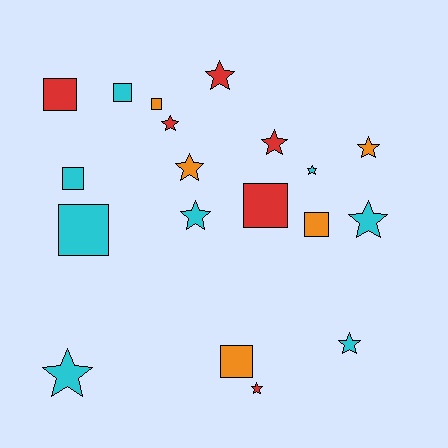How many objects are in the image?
There are 19 objects.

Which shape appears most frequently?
Star, with 11 objects.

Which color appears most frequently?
Cyan, with 8 objects.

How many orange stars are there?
There are 2 orange stars.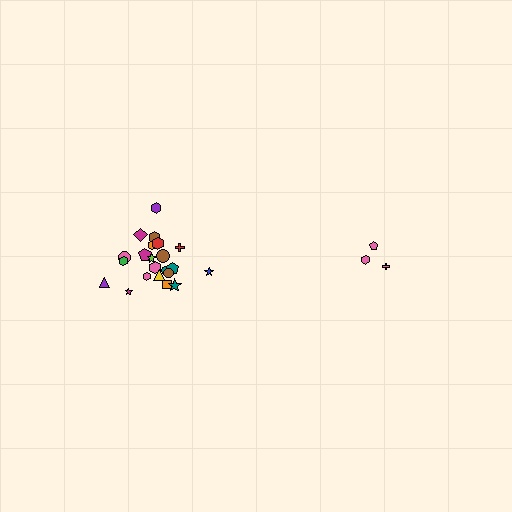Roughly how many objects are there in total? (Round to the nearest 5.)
Roughly 25 objects in total.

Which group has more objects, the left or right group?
The left group.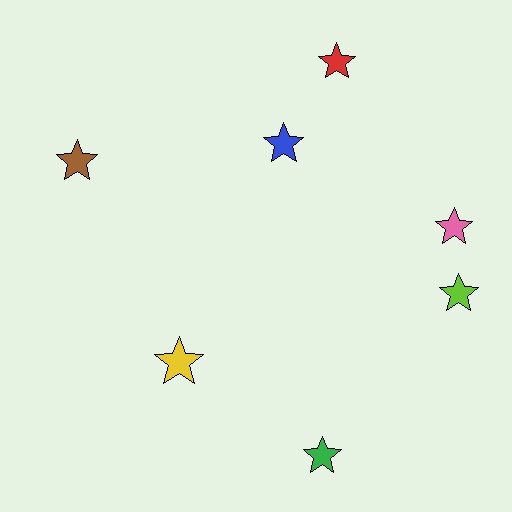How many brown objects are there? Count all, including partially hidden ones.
There is 1 brown object.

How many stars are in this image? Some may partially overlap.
There are 7 stars.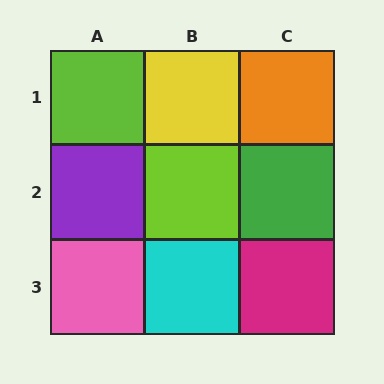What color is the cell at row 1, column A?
Lime.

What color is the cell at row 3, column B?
Cyan.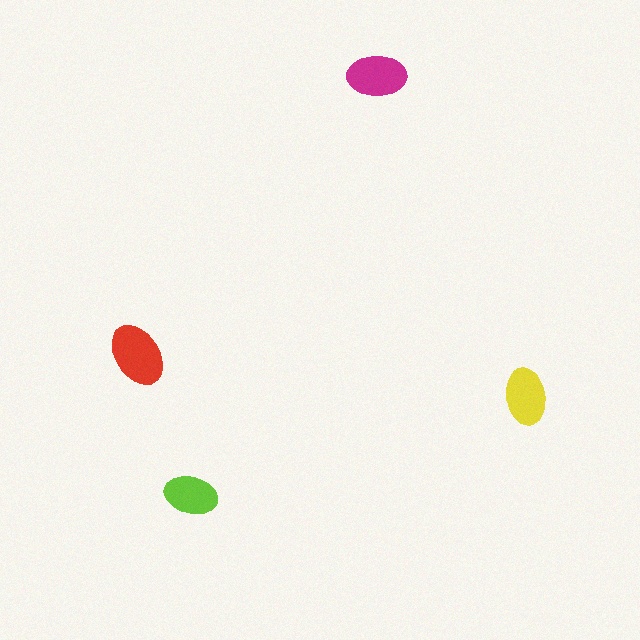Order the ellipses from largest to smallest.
the red one, the magenta one, the yellow one, the lime one.